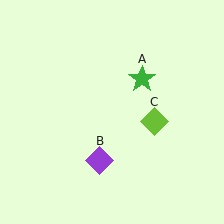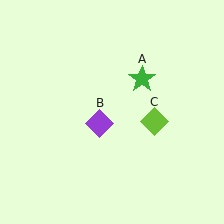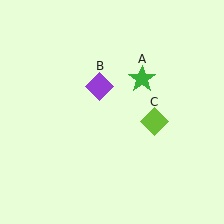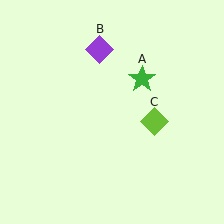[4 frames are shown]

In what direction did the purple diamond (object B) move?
The purple diamond (object B) moved up.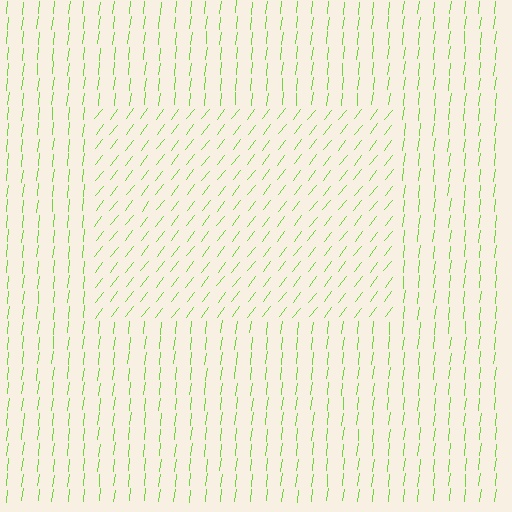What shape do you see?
I see a rectangle.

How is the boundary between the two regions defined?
The boundary is defined purely by a change in line orientation (approximately 31 degrees difference). All lines are the same color and thickness.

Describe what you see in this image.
The image is filled with small lime line segments. A rectangle region in the image has lines oriented differently from the surrounding lines, creating a visible texture boundary.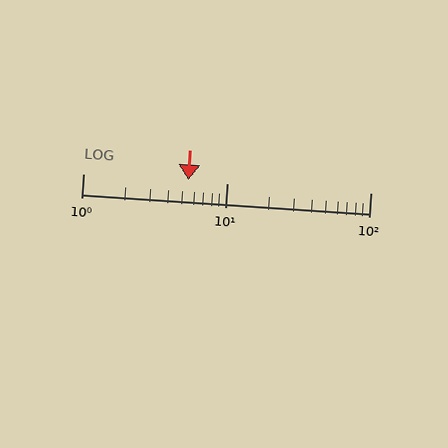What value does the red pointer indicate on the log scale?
The pointer indicates approximately 5.4.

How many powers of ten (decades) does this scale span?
The scale spans 2 decades, from 1 to 100.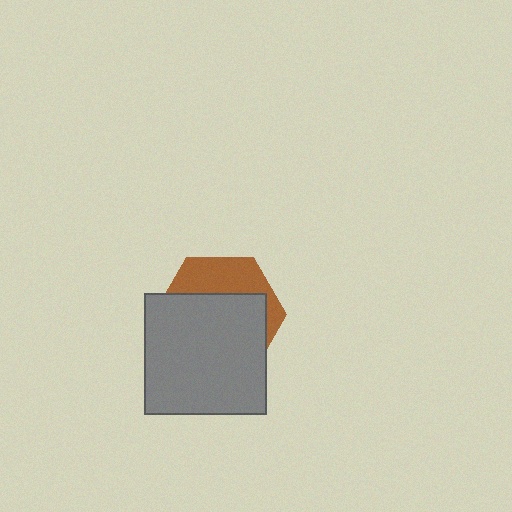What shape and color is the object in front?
The object in front is a gray square.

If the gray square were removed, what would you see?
You would see the complete brown hexagon.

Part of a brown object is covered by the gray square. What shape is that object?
It is a hexagon.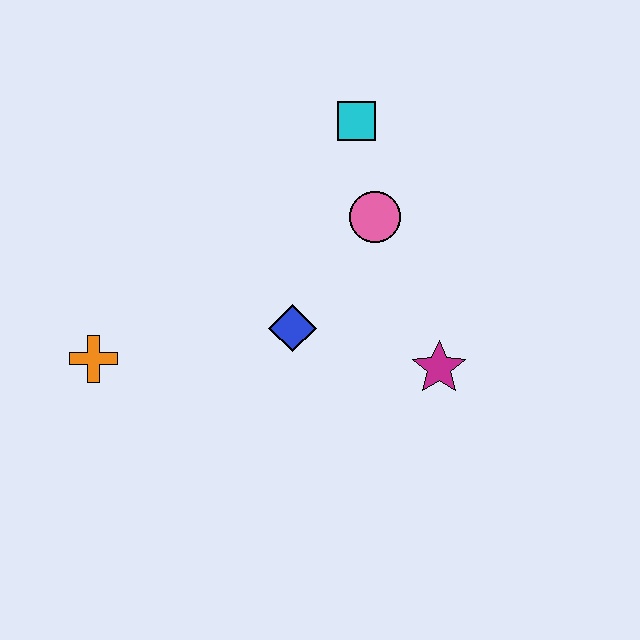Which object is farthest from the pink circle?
The orange cross is farthest from the pink circle.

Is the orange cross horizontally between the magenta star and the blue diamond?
No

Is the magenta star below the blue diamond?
Yes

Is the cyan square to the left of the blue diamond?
No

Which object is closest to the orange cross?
The blue diamond is closest to the orange cross.